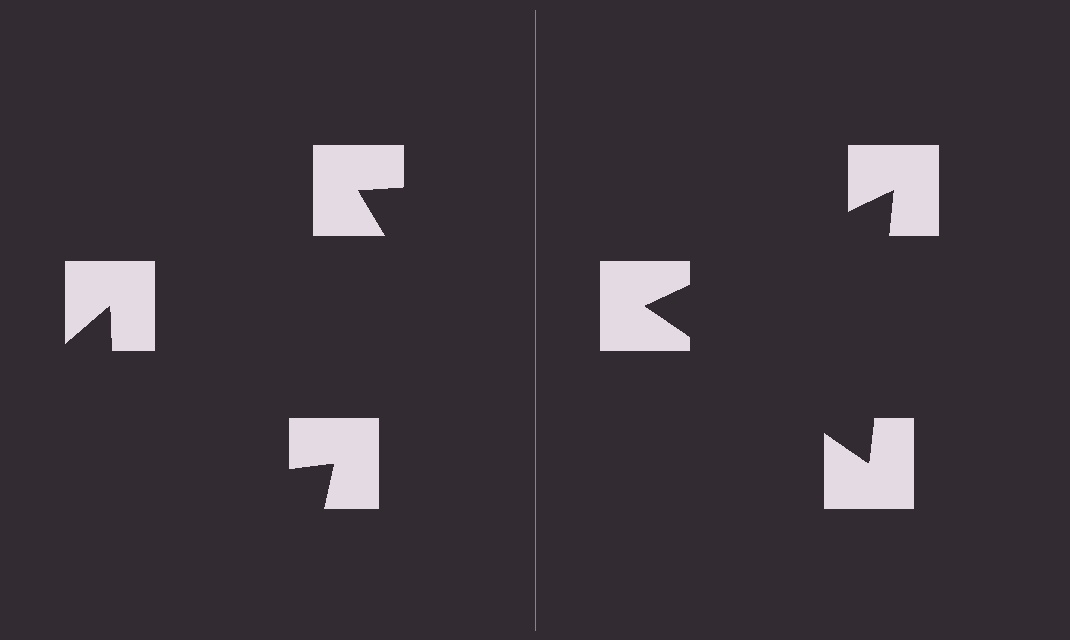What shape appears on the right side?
An illusory triangle.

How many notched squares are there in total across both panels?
6 — 3 on each side.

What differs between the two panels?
The notched squares are positioned identically on both sides; only the wedge orientations differ. On the right they align to a triangle; on the left they are misaligned.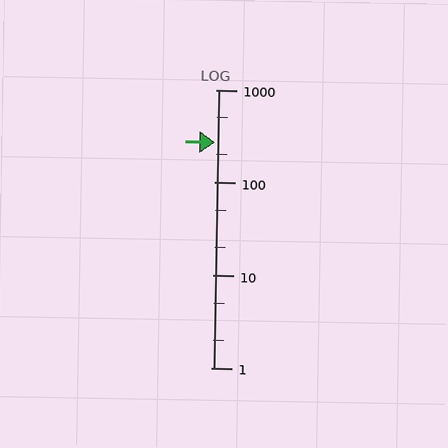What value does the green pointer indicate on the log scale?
The pointer indicates approximately 270.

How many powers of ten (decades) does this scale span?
The scale spans 3 decades, from 1 to 1000.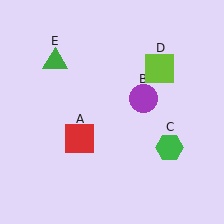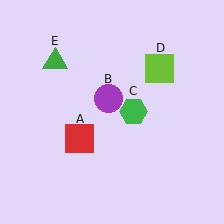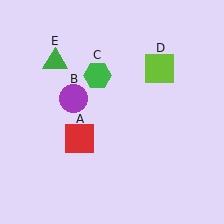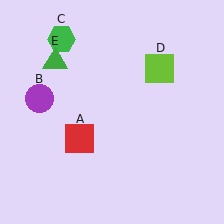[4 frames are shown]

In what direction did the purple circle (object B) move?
The purple circle (object B) moved left.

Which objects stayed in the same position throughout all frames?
Red square (object A) and lime square (object D) and green triangle (object E) remained stationary.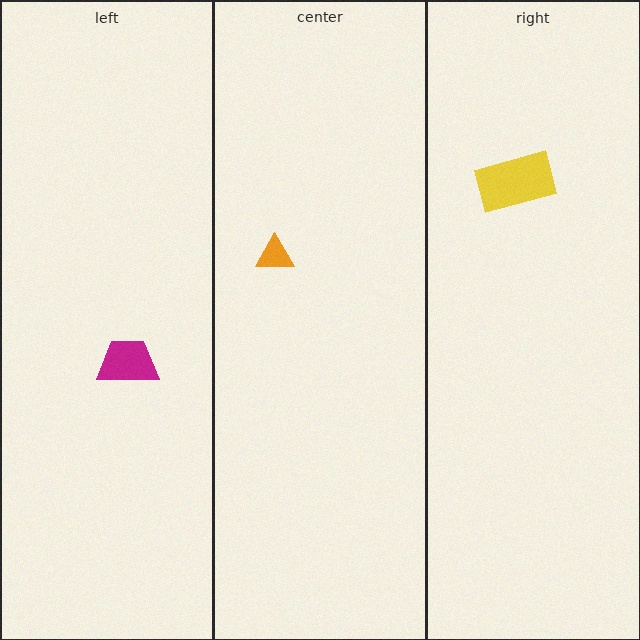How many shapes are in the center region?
1.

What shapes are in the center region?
The orange triangle.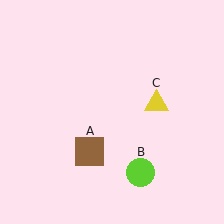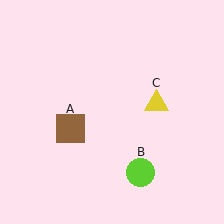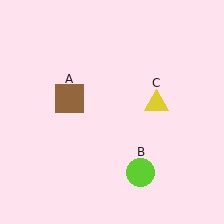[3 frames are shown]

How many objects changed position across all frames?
1 object changed position: brown square (object A).